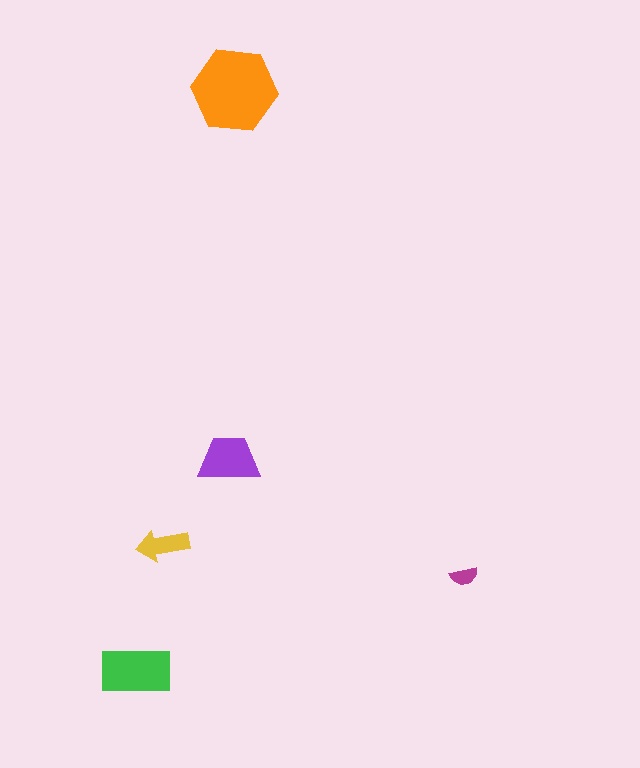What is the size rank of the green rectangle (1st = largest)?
2nd.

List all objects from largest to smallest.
The orange hexagon, the green rectangle, the purple trapezoid, the yellow arrow, the magenta semicircle.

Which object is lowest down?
The green rectangle is bottommost.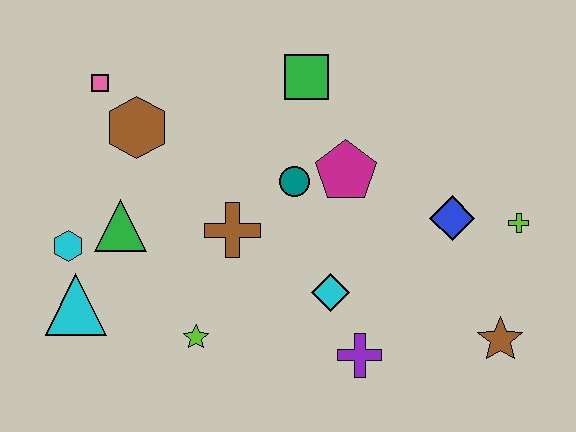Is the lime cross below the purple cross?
No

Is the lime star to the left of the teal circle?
Yes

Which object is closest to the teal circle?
The magenta pentagon is closest to the teal circle.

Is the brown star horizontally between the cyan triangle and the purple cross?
No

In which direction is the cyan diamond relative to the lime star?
The cyan diamond is to the right of the lime star.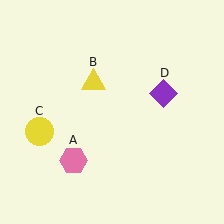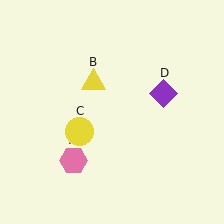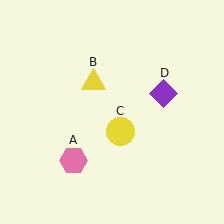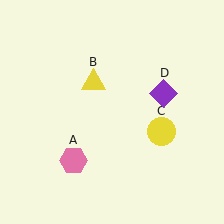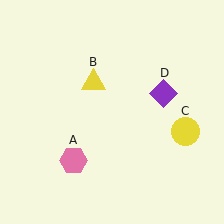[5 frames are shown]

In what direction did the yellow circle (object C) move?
The yellow circle (object C) moved right.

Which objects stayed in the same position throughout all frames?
Pink hexagon (object A) and yellow triangle (object B) and purple diamond (object D) remained stationary.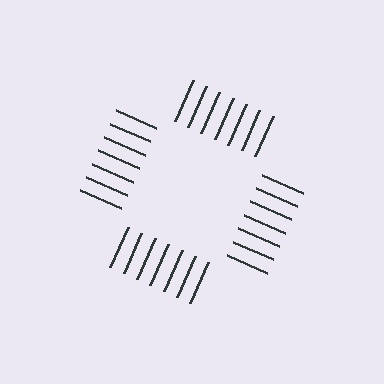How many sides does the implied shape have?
4 sides — the line-ends trace a square.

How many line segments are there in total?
28 — 7 along each of the 4 edges.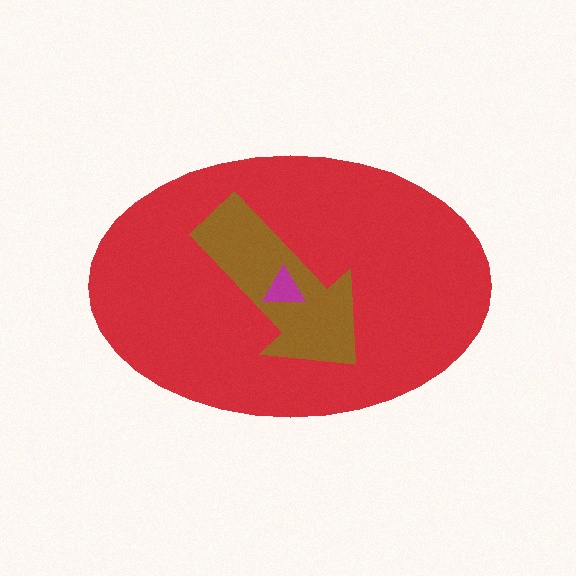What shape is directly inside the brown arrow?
The magenta triangle.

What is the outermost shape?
The red ellipse.